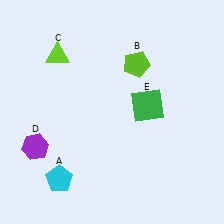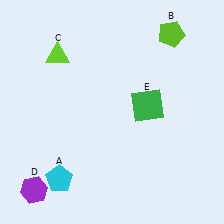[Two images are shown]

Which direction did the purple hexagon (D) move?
The purple hexagon (D) moved down.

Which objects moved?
The objects that moved are: the lime pentagon (B), the purple hexagon (D).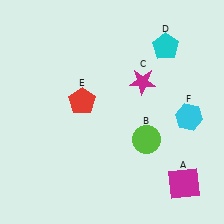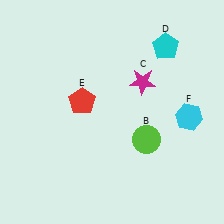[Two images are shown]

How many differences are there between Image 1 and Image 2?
There is 1 difference between the two images.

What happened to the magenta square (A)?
The magenta square (A) was removed in Image 2. It was in the bottom-right area of Image 1.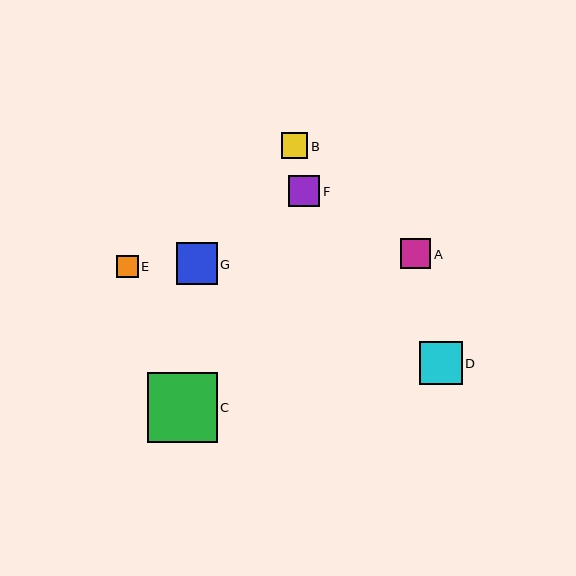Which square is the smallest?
Square E is the smallest with a size of approximately 22 pixels.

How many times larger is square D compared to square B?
Square D is approximately 1.6 times the size of square B.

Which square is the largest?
Square C is the largest with a size of approximately 69 pixels.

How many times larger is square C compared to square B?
Square C is approximately 2.6 times the size of square B.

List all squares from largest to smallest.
From largest to smallest: C, D, G, F, A, B, E.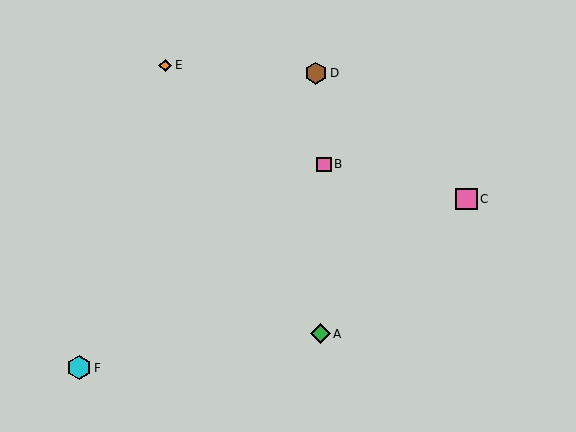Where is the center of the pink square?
The center of the pink square is at (324, 164).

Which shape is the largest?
The cyan hexagon (labeled F) is the largest.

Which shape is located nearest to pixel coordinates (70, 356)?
The cyan hexagon (labeled F) at (79, 368) is nearest to that location.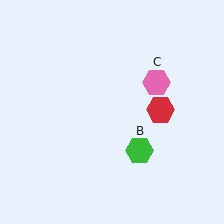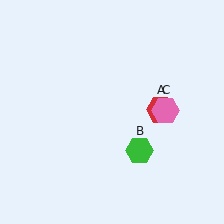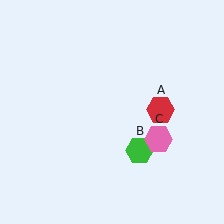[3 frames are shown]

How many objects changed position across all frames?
1 object changed position: pink hexagon (object C).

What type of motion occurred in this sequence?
The pink hexagon (object C) rotated clockwise around the center of the scene.